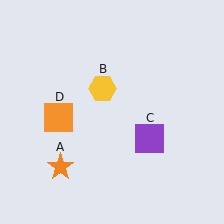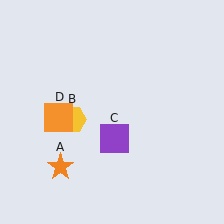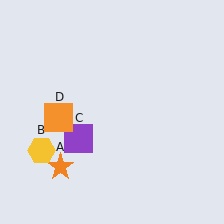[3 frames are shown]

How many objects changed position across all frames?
2 objects changed position: yellow hexagon (object B), purple square (object C).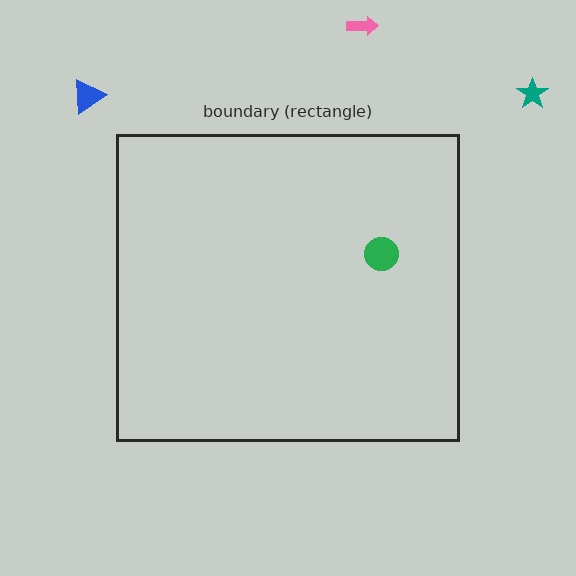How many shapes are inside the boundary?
1 inside, 3 outside.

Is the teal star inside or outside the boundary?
Outside.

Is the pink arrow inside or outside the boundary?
Outside.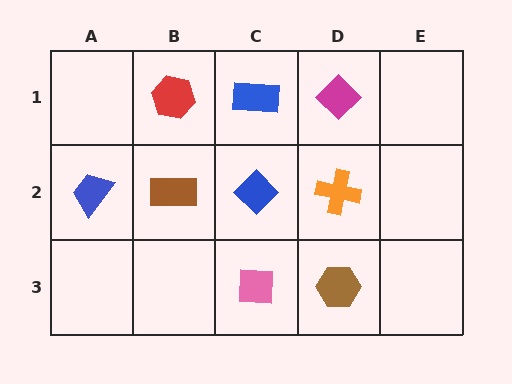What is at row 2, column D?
An orange cross.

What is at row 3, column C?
A pink square.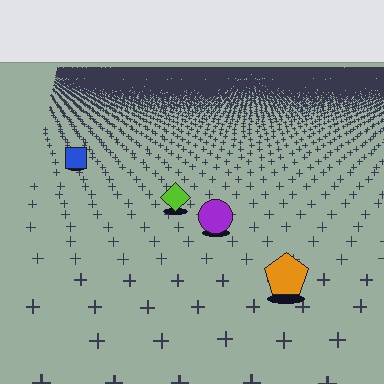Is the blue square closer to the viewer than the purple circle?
No. The purple circle is closer — you can tell from the texture gradient: the ground texture is coarser near it.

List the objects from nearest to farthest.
From nearest to farthest: the orange pentagon, the purple circle, the lime diamond, the blue square.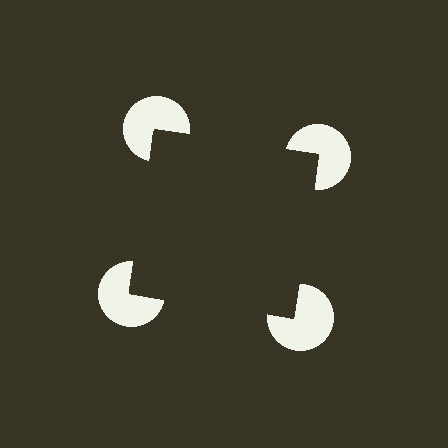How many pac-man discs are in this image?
There are 4 — one at each vertex of the illusory square.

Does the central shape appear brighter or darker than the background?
It typically appears slightly darker than the background, even though no actual brightness change is drawn.